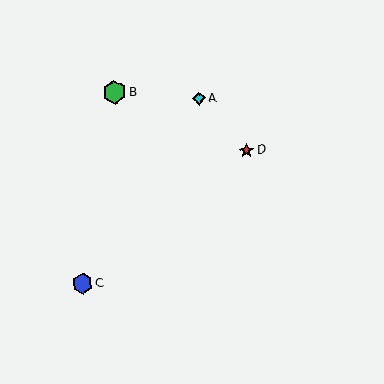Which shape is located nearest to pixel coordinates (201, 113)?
The cyan diamond (labeled A) at (199, 98) is nearest to that location.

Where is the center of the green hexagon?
The center of the green hexagon is at (114, 93).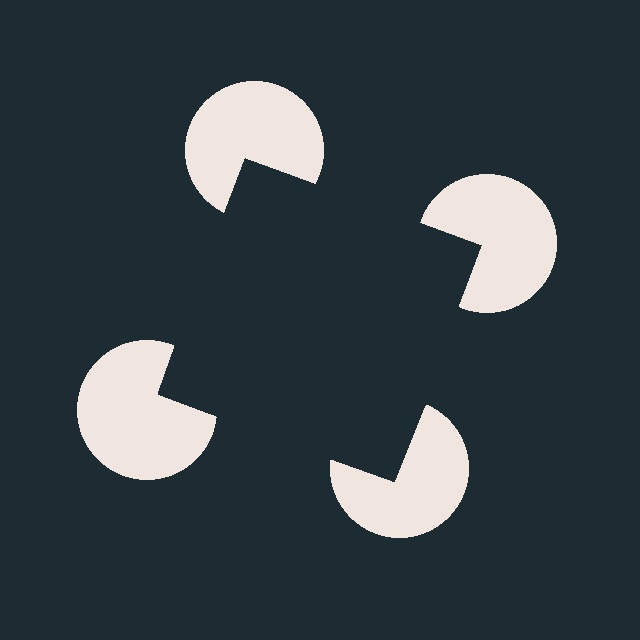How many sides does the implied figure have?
4 sides.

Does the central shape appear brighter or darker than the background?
It typically appears slightly darker than the background, even though no actual brightness change is drawn.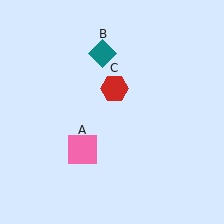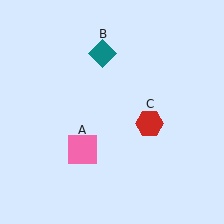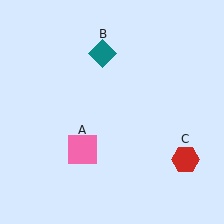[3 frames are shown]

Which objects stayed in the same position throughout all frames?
Pink square (object A) and teal diamond (object B) remained stationary.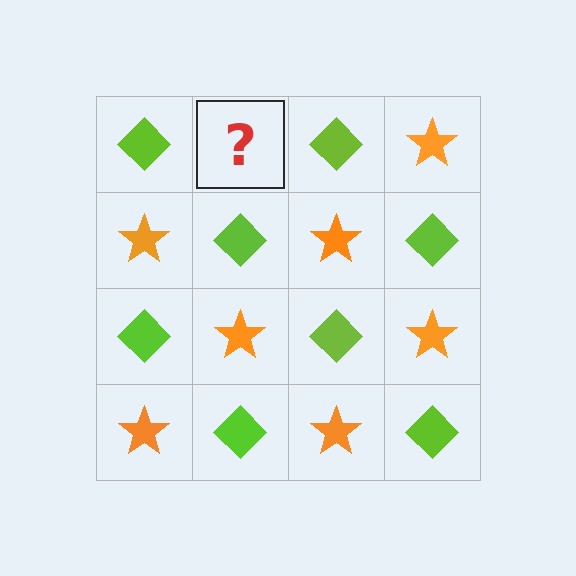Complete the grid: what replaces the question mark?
The question mark should be replaced with an orange star.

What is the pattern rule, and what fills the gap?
The rule is that it alternates lime diamond and orange star in a checkerboard pattern. The gap should be filled with an orange star.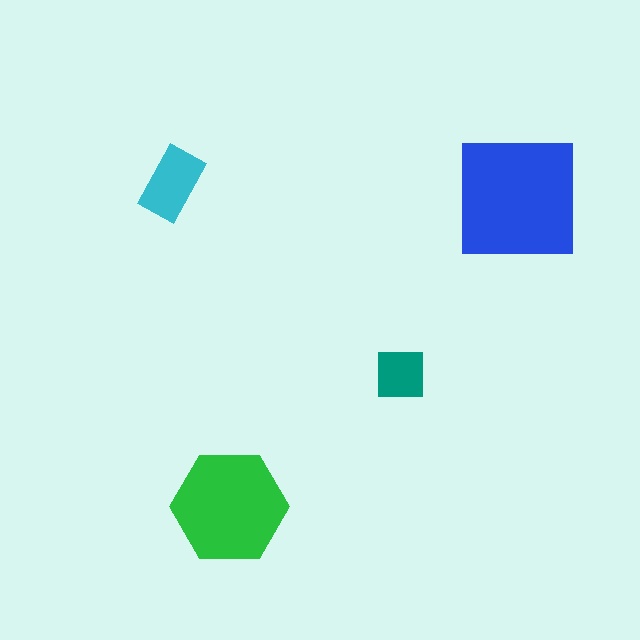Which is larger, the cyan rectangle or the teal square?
The cyan rectangle.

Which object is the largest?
The blue square.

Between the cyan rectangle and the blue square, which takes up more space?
The blue square.